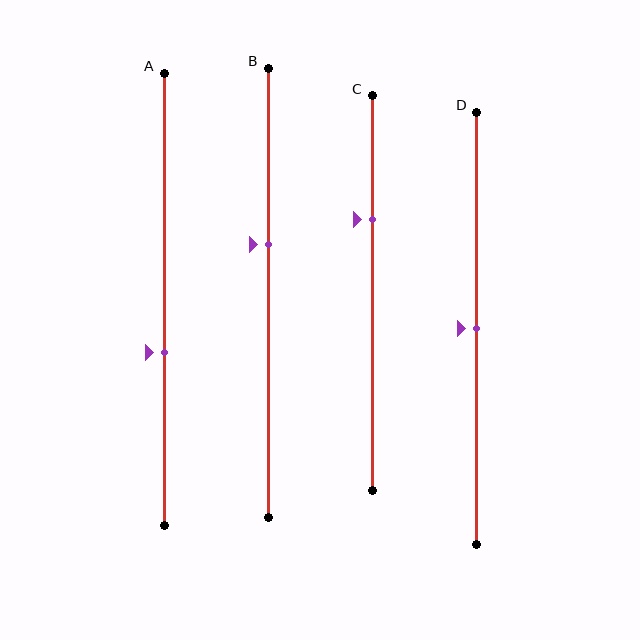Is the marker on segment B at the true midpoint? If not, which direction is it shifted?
No, the marker on segment B is shifted upward by about 11% of the segment length.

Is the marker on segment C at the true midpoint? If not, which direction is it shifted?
No, the marker on segment C is shifted upward by about 19% of the segment length.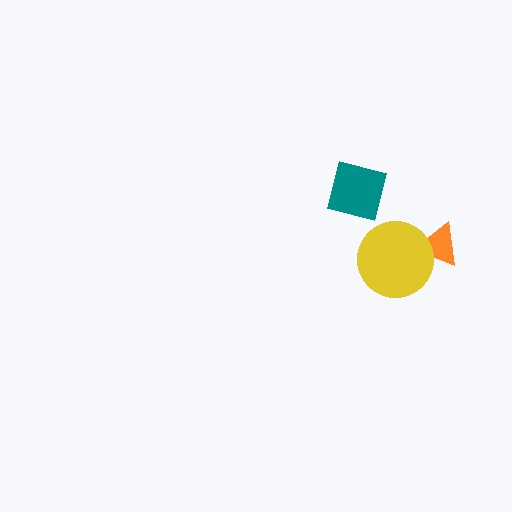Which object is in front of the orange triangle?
The yellow circle is in front of the orange triangle.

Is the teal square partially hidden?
No, no other shape covers it.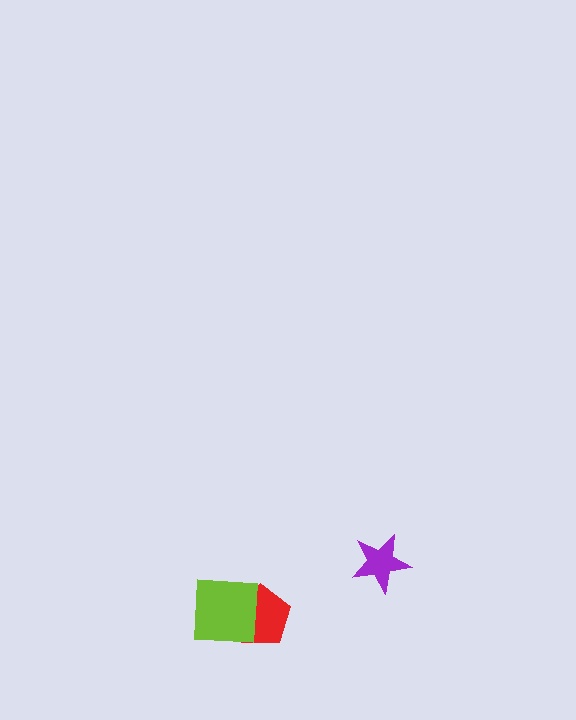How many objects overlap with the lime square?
1 object overlaps with the lime square.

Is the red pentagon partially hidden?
Yes, it is partially covered by another shape.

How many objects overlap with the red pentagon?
1 object overlaps with the red pentagon.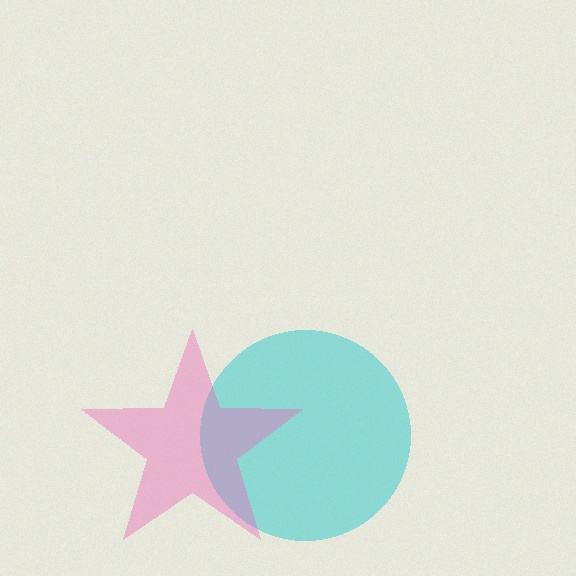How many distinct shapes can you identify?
There are 2 distinct shapes: a cyan circle, a pink star.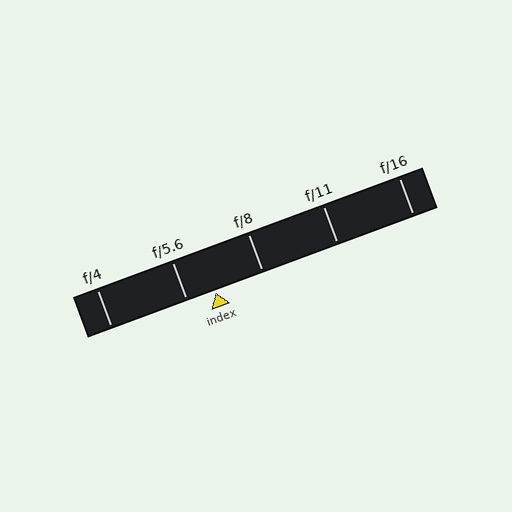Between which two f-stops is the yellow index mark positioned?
The index mark is between f/5.6 and f/8.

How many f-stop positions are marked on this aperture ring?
There are 5 f-stop positions marked.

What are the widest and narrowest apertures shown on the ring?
The widest aperture shown is f/4 and the narrowest is f/16.